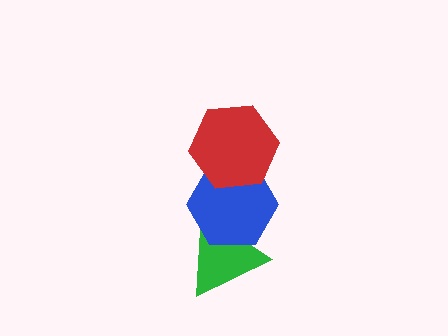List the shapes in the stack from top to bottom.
From top to bottom: the red hexagon, the blue hexagon, the green triangle.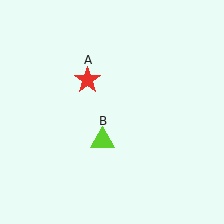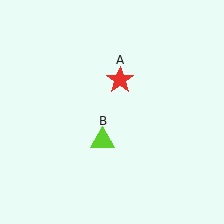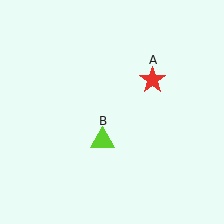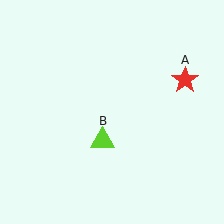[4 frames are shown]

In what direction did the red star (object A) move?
The red star (object A) moved right.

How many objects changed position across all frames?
1 object changed position: red star (object A).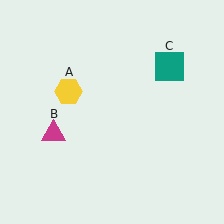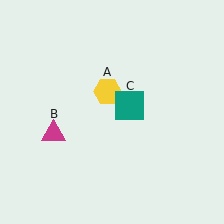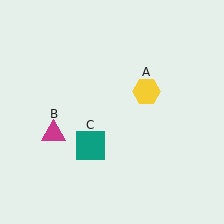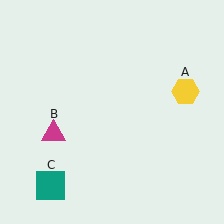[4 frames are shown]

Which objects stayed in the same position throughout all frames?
Magenta triangle (object B) remained stationary.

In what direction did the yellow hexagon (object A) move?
The yellow hexagon (object A) moved right.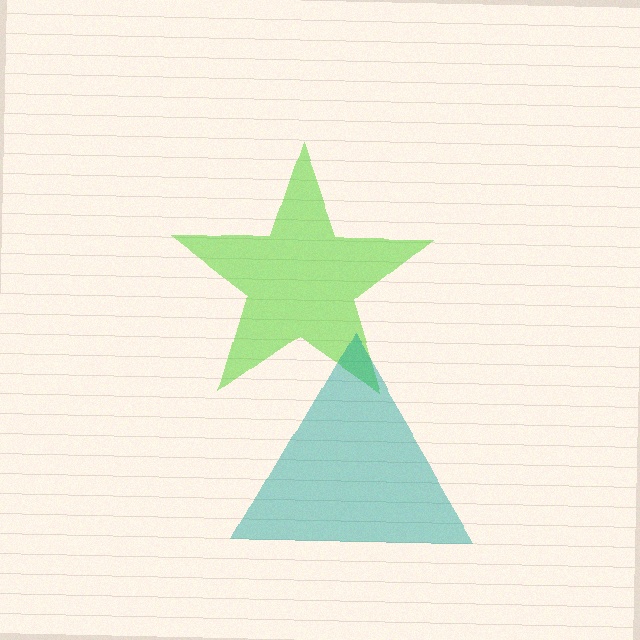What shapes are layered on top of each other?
The layered shapes are: a lime star, a teal triangle.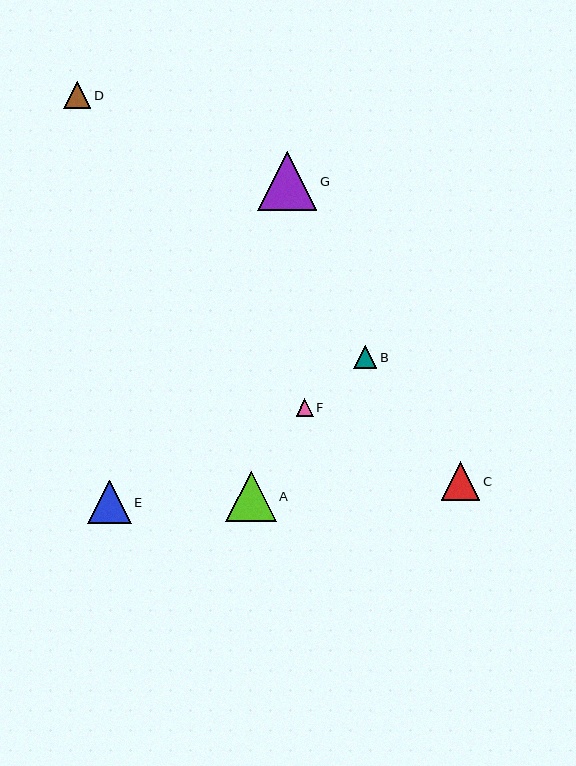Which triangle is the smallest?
Triangle F is the smallest with a size of approximately 17 pixels.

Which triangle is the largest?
Triangle G is the largest with a size of approximately 59 pixels.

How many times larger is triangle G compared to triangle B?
Triangle G is approximately 2.5 times the size of triangle B.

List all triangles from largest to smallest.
From largest to smallest: G, A, E, C, D, B, F.